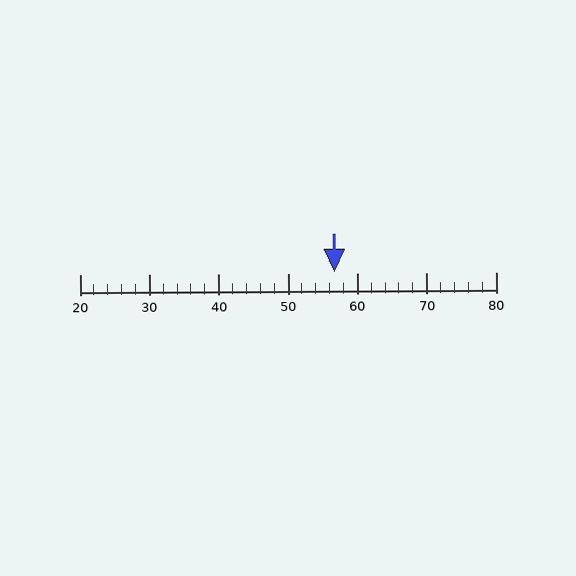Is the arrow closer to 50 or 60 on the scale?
The arrow is closer to 60.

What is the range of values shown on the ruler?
The ruler shows values from 20 to 80.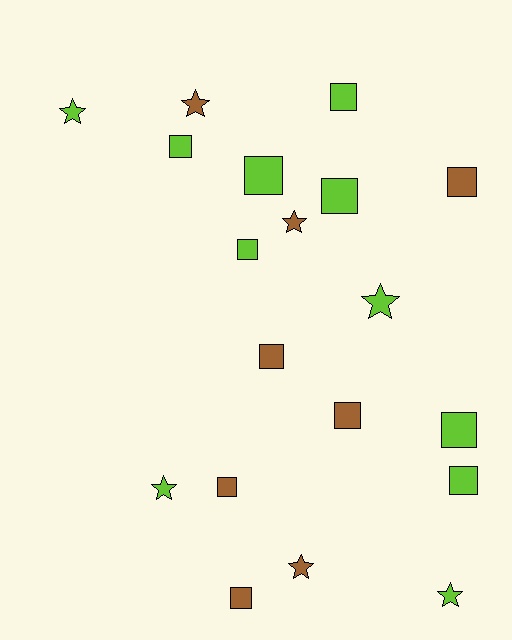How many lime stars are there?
There are 4 lime stars.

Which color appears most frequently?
Lime, with 11 objects.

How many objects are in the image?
There are 19 objects.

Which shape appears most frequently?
Square, with 12 objects.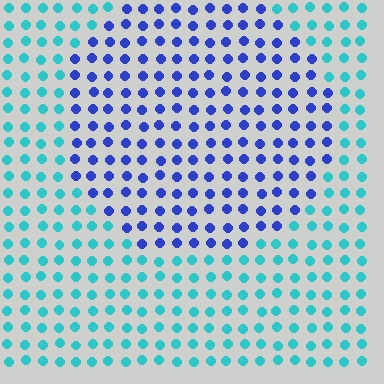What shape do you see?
I see a circle.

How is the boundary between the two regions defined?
The boundary is defined purely by a slight shift in hue (about 53 degrees). Spacing, size, and orientation are identical on both sides.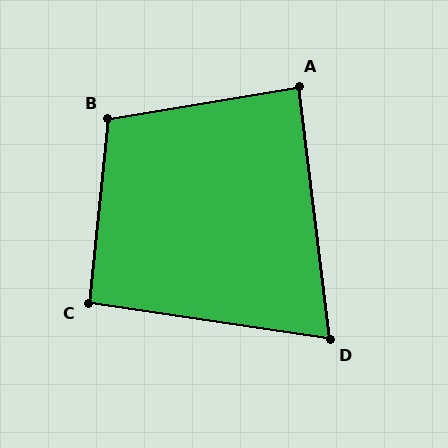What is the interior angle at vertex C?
Approximately 93 degrees (approximately right).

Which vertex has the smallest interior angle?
D, at approximately 75 degrees.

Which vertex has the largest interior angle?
B, at approximately 105 degrees.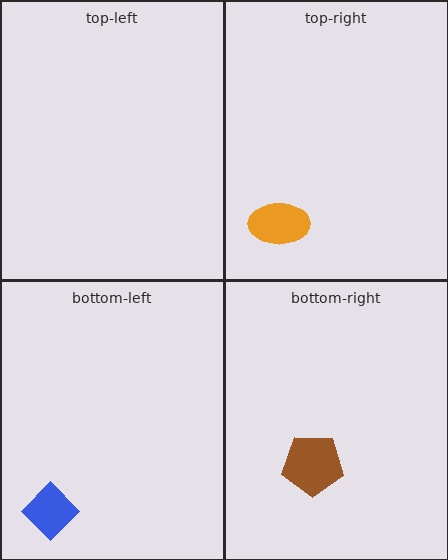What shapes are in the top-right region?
The orange ellipse.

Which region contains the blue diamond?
The bottom-left region.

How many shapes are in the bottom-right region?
1.